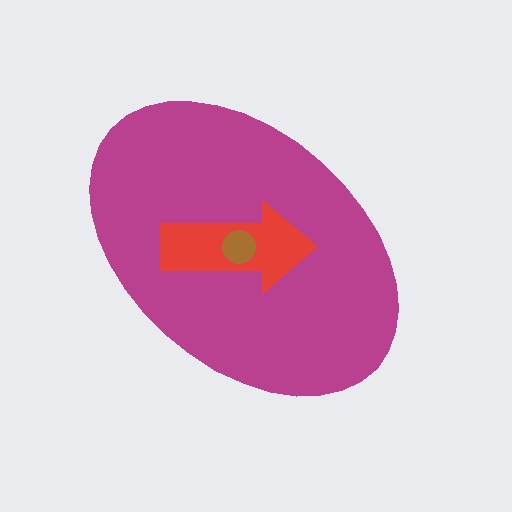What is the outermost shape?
The magenta ellipse.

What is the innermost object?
The brown circle.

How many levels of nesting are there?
3.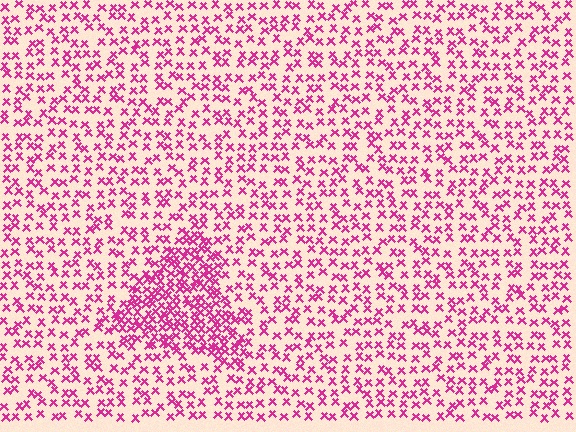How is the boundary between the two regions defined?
The boundary is defined by a change in element density (approximately 2.2x ratio). All elements are the same color, size, and shape.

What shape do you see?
I see a triangle.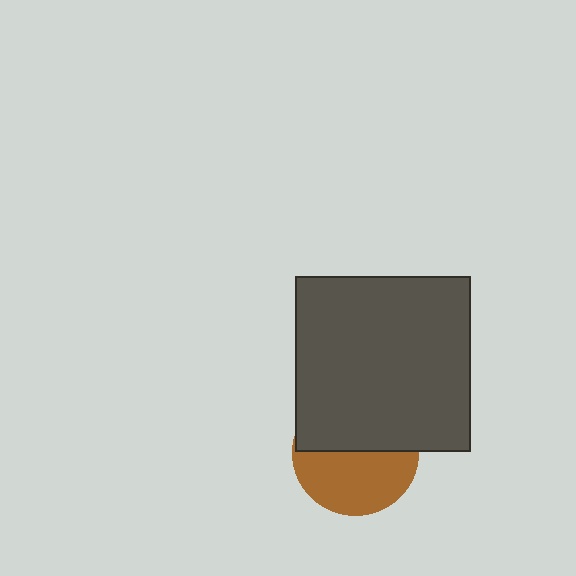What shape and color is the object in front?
The object in front is a dark gray square.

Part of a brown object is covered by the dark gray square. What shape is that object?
It is a circle.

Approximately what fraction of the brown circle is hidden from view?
Roughly 48% of the brown circle is hidden behind the dark gray square.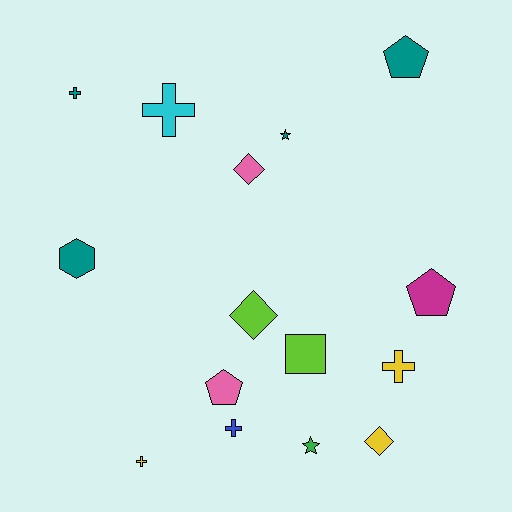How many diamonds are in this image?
There are 3 diamonds.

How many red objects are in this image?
There are no red objects.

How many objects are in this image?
There are 15 objects.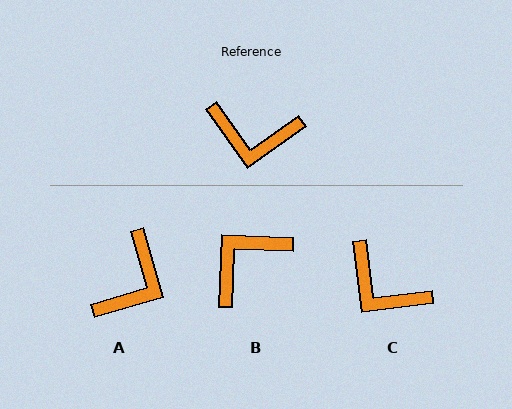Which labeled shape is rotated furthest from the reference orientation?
B, about 127 degrees away.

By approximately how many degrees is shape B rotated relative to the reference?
Approximately 127 degrees clockwise.